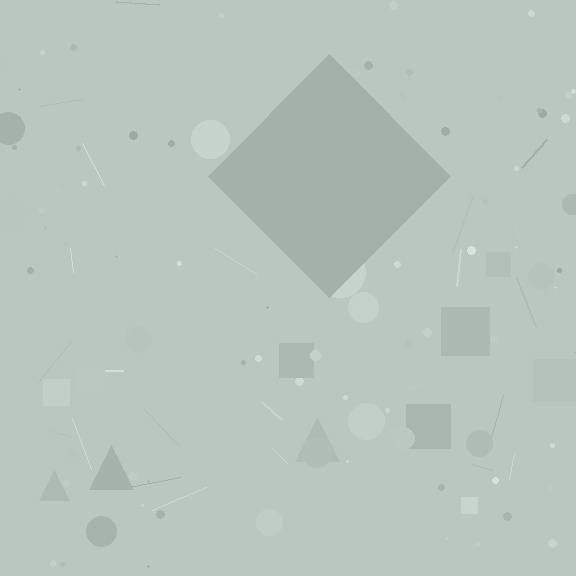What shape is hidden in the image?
A diamond is hidden in the image.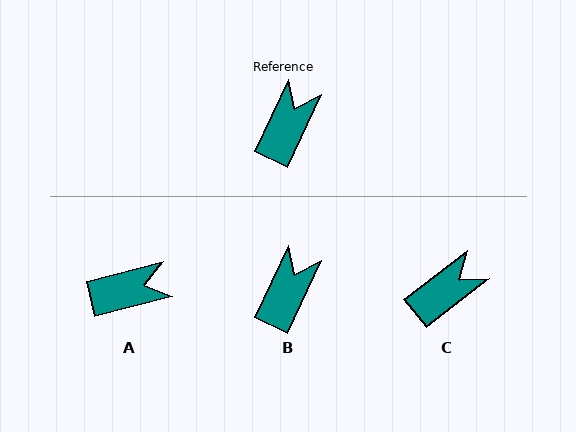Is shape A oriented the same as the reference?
No, it is off by about 51 degrees.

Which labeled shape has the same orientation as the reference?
B.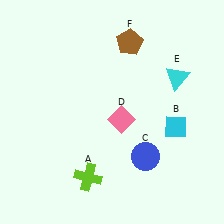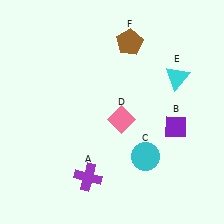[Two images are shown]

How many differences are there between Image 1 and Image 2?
There are 3 differences between the two images.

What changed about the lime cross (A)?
In Image 1, A is lime. In Image 2, it changed to purple.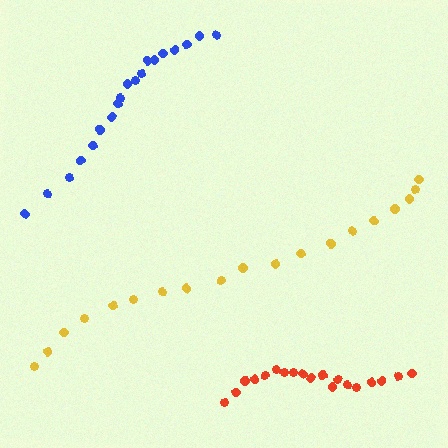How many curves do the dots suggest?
There are 3 distinct paths.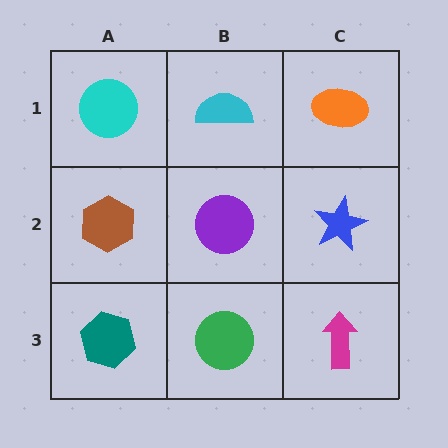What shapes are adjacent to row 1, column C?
A blue star (row 2, column C), a cyan semicircle (row 1, column B).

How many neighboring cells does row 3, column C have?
2.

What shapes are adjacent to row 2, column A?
A cyan circle (row 1, column A), a teal hexagon (row 3, column A), a purple circle (row 2, column B).